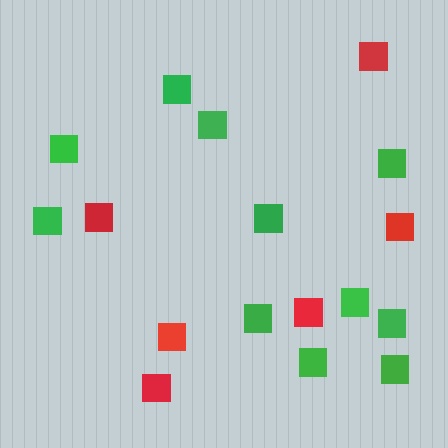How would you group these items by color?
There are 2 groups: one group of green squares (11) and one group of red squares (6).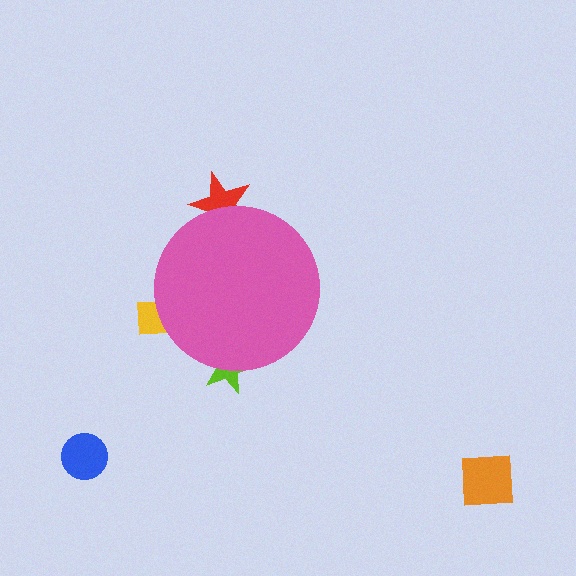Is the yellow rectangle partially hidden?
Yes, the yellow rectangle is partially hidden behind the pink circle.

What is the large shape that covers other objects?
A pink circle.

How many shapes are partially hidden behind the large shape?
3 shapes are partially hidden.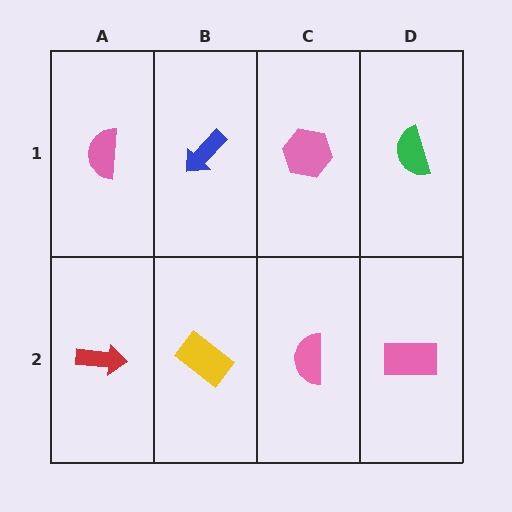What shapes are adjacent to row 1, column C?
A pink semicircle (row 2, column C), a blue arrow (row 1, column B), a green semicircle (row 1, column D).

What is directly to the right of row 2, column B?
A pink semicircle.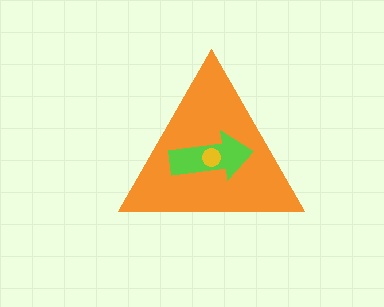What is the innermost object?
The yellow circle.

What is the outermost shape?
The orange triangle.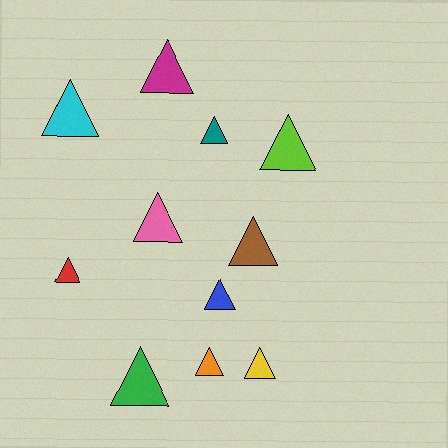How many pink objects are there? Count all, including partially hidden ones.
There is 1 pink object.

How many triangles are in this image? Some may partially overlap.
There are 11 triangles.